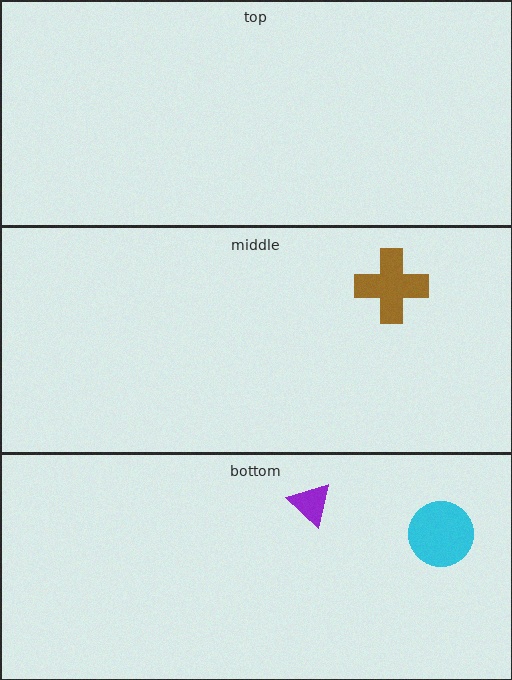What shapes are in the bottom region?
The purple triangle, the cyan circle.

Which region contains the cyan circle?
The bottom region.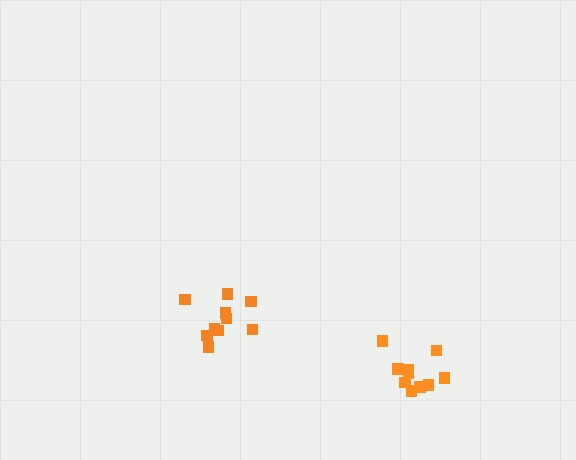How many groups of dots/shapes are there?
There are 2 groups.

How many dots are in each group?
Group 1: 10 dots, Group 2: 10 dots (20 total).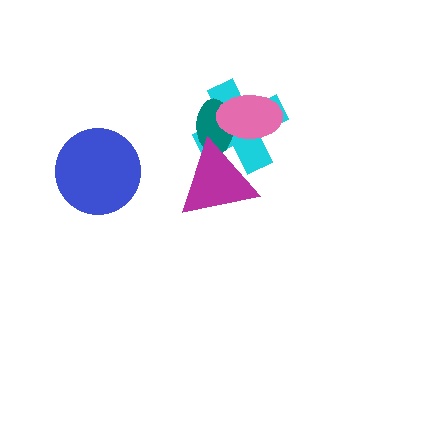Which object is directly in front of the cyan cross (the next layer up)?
The teal ellipse is directly in front of the cyan cross.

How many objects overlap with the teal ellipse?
3 objects overlap with the teal ellipse.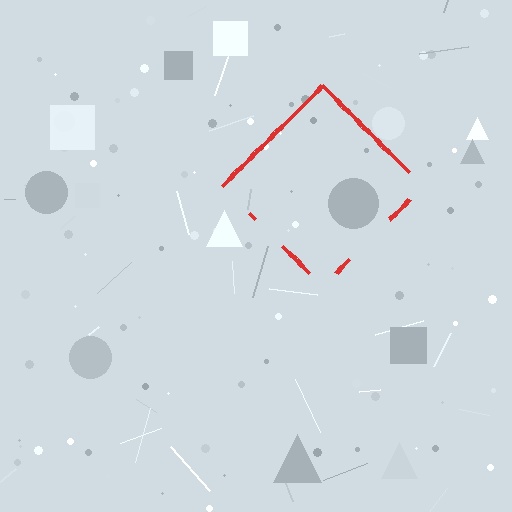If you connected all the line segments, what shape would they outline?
They would outline a diamond.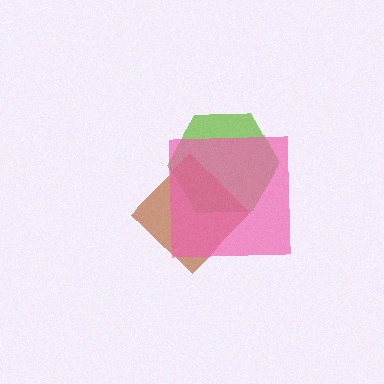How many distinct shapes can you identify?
There are 3 distinct shapes: a lime hexagon, a brown diamond, a pink square.